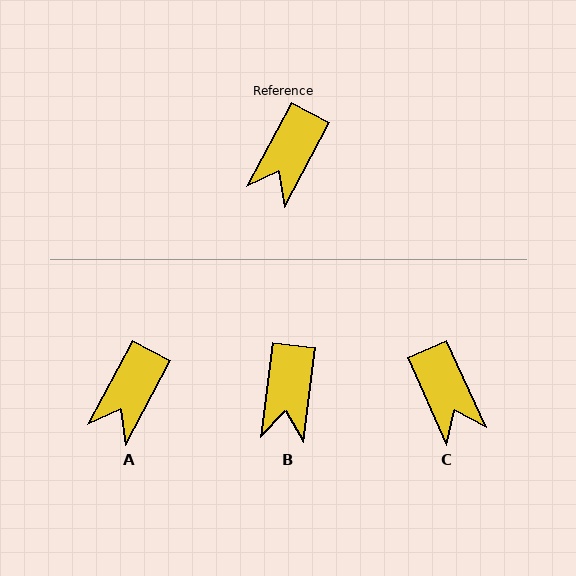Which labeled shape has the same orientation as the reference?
A.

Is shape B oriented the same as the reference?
No, it is off by about 21 degrees.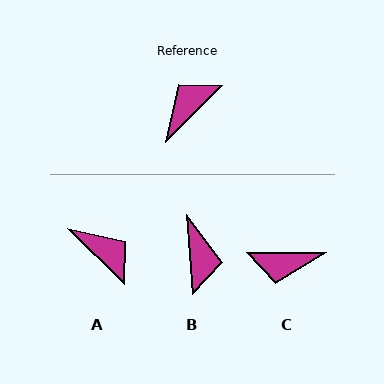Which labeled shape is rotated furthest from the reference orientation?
C, about 135 degrees away.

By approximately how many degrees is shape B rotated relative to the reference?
Approximately 131 degrees clockwise.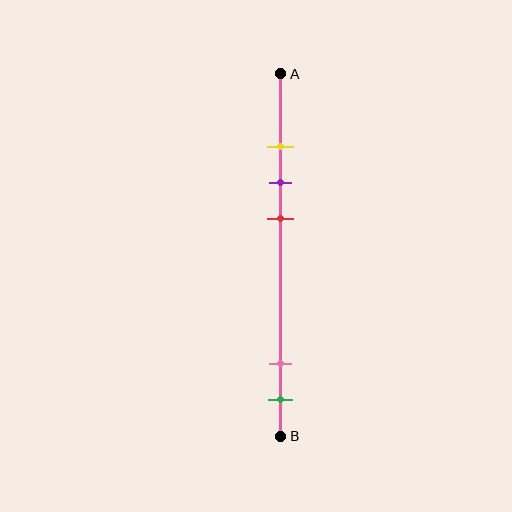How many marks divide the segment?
There are 5 marks dividing the segment.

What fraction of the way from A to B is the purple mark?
The purple mark is approximately 30% (0.3) of the way from A to B.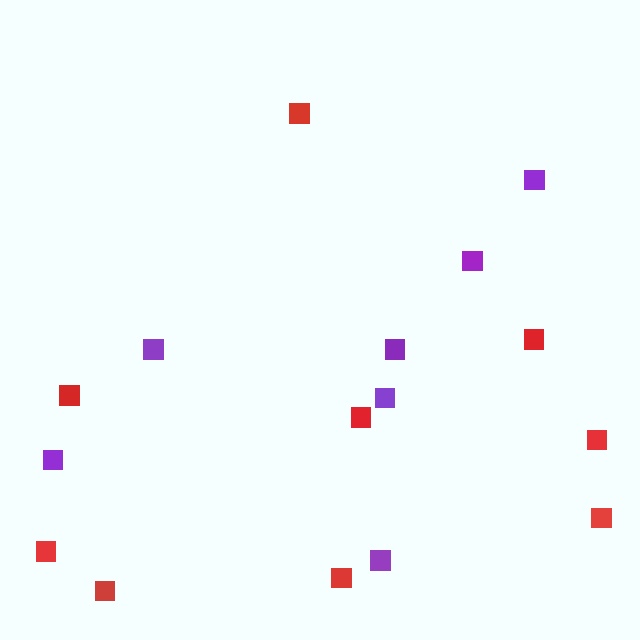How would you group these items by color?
There are 2 groups: one group of red squares (9) and one group of purple squares (7).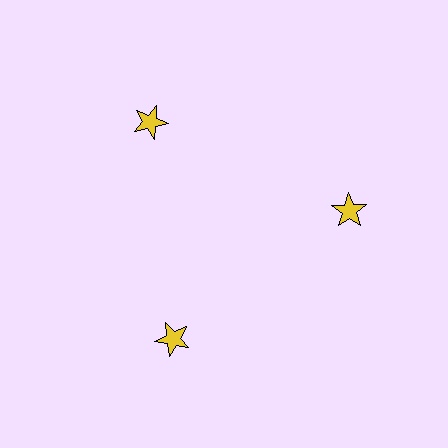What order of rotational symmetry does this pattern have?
This pattern has 3-fold rotational symmetry.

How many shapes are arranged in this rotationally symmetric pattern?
There are 3 shapes, arranged in 3 groups of 1.